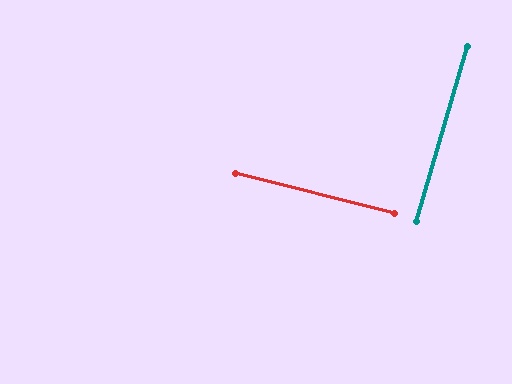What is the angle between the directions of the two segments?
Approximately 88 degrees.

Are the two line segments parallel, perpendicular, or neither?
Perpendicular — they meet at approximately 88°.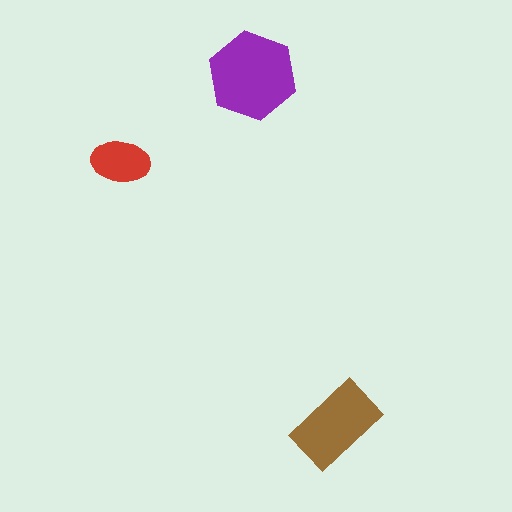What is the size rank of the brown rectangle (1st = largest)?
2nd.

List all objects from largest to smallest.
The purple hexagon, the brown rectangle, the red ellipse.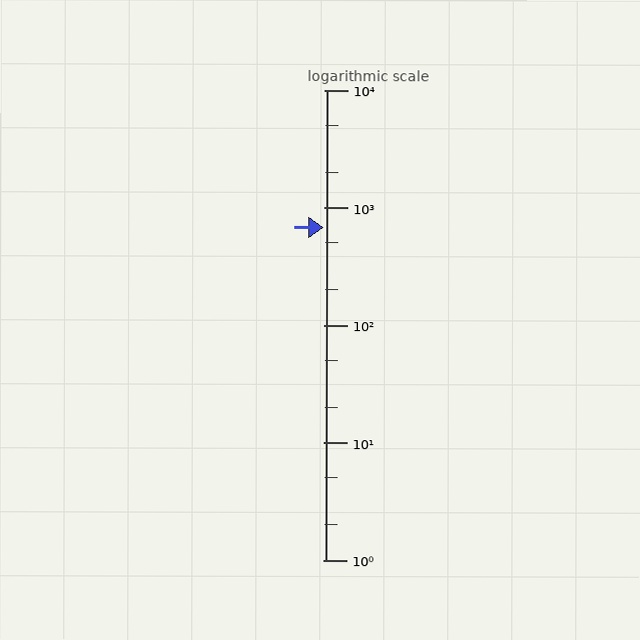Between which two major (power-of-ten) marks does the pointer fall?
The pointer is between 100 and 1000.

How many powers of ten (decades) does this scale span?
The scale spans 4 decades, from 1 to 10000.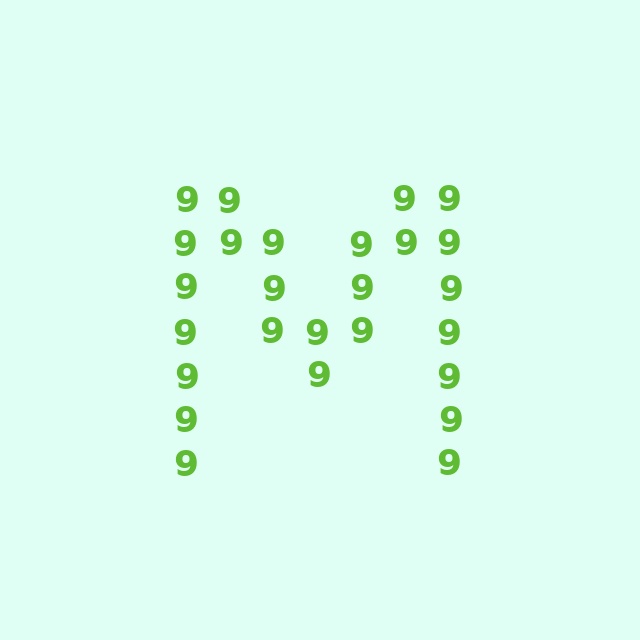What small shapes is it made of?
It is made of small digit 9's.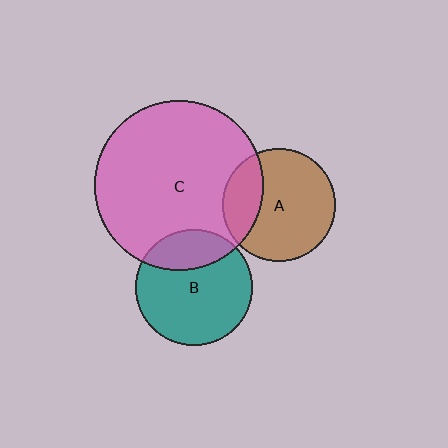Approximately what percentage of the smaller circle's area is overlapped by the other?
Approximately 25%.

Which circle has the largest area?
Circle C (pink).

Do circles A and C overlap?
Yes.